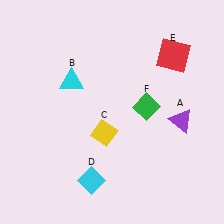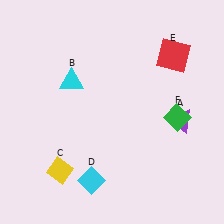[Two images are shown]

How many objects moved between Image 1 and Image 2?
2 objects moved between the two images.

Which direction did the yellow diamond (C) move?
The yellow diamond (C) moved left.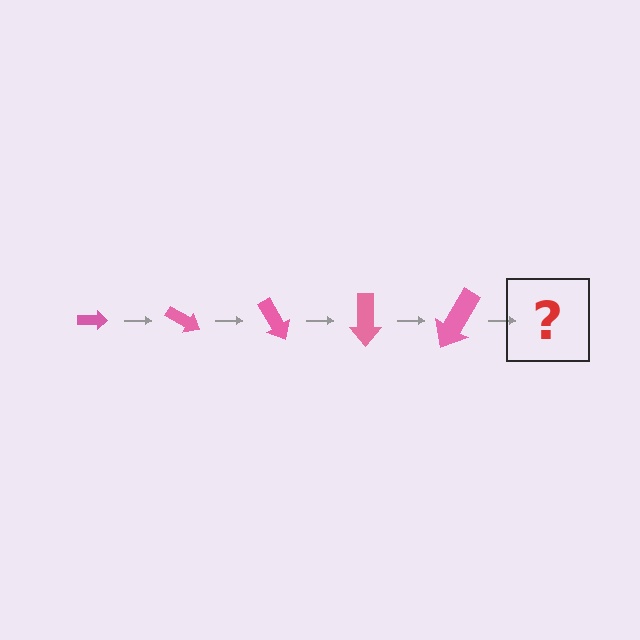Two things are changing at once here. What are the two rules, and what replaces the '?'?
The two rules are that the arrow grows larger each step and it rotates 30 degrees each step. The '?' should be an arrow, larger than the previous one and rotated 150 degrees from the start.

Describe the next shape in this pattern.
It should be an arrow, larger than the previous one and rotated 150 degrees from the start.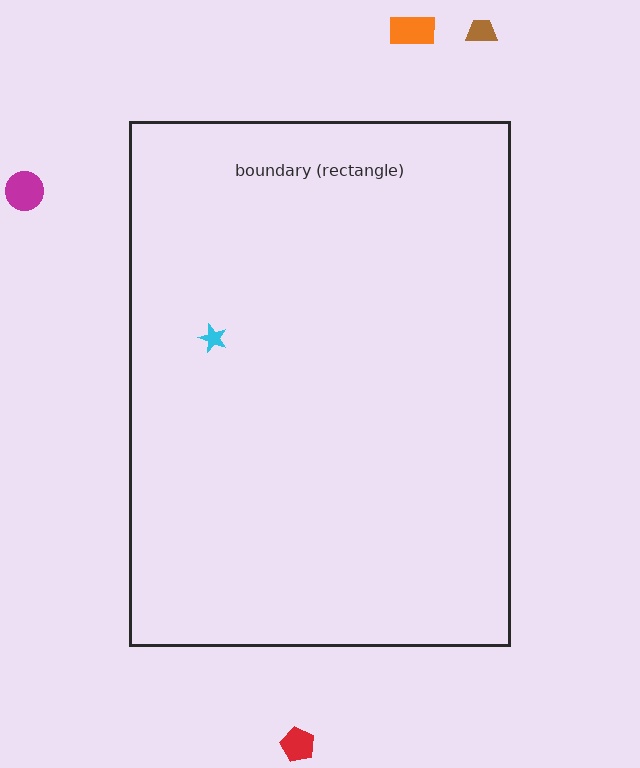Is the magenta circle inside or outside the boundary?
Outside.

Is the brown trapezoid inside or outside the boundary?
Outside.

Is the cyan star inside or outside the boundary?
Inside.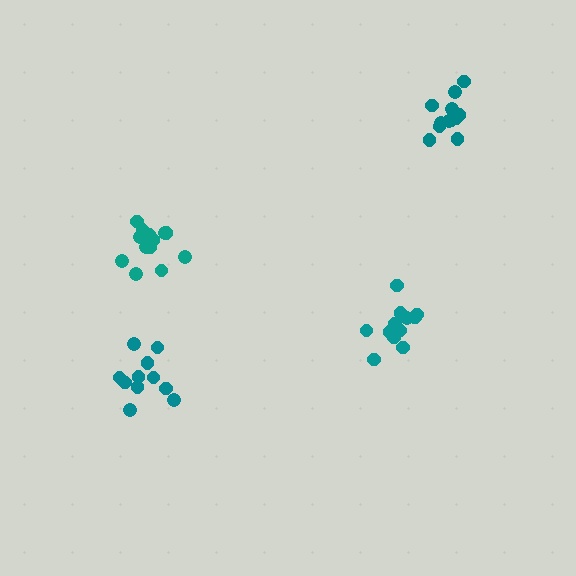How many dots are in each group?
Group 1: 13 dots, Group 2: 14 dots, Group 3: 11 dots, Group 4: 12 dots (50 total).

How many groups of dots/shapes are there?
There are 4 groups.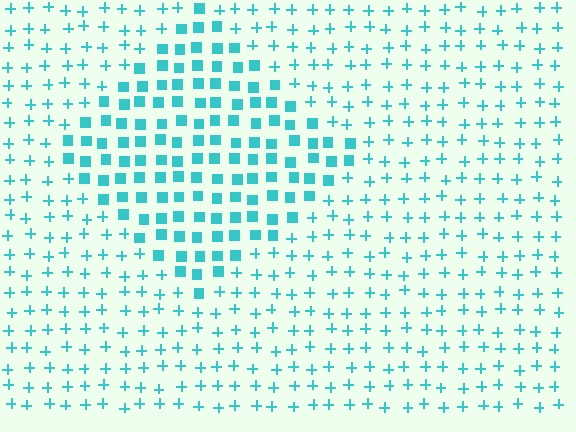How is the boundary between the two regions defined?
The boundary is defined by a change in element shape: squares inside vs. plus signs outside. All elements share the same color and spacing.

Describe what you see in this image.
The image is filled with small cyan elements arranged in a uniform grid. A diamond-shaped region contains squares, while the surrounding area contains plus signs. The boundary is defined purely by the change in element shape.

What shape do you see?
I see a diamond.